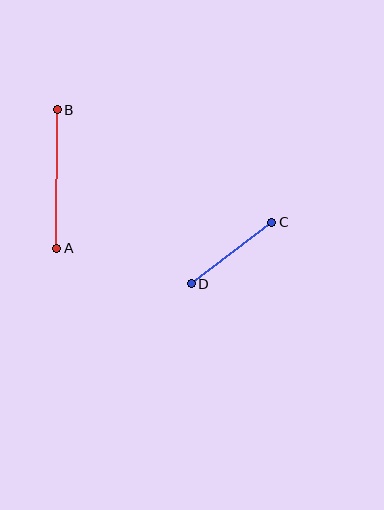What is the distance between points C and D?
The distance is approximately 101 pixels.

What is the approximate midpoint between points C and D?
The midpoint is at approximately (231, 253) pixels.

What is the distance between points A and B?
The distance is approximately 138 pixels.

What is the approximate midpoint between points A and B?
The midpoint is at approximately (57, 179) pixels.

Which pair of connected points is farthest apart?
Points A and B are farthest apart.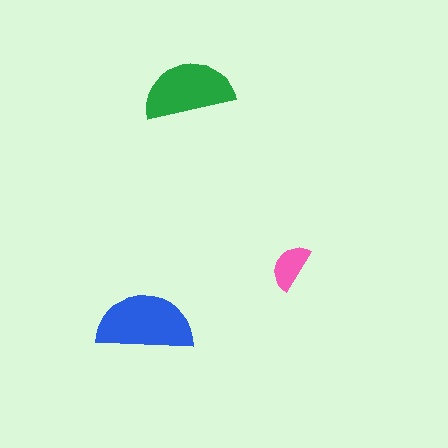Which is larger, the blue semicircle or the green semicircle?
The blue one.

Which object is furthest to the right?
The pink semicircle is rightmost.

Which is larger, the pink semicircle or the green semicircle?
The green one.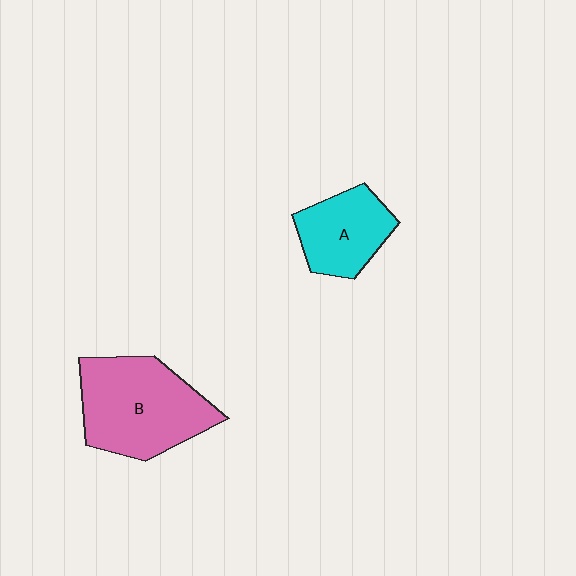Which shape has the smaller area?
Shape A (cyan).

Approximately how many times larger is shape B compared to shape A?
Approximately 1.7 times.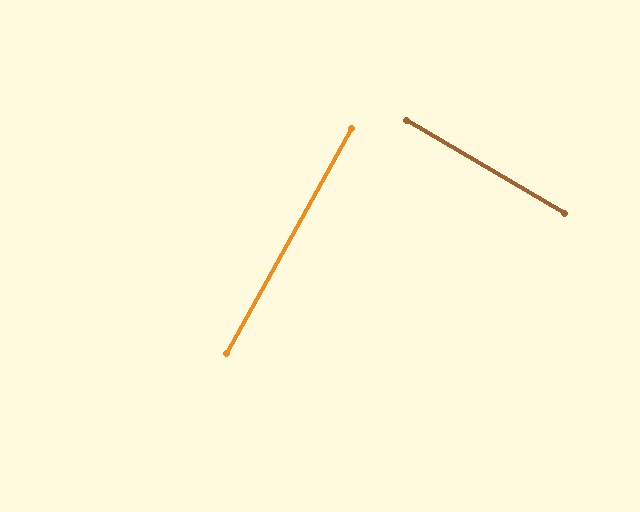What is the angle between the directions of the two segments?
Approximately 88 degrees.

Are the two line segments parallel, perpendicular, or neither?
Perpendicular — they meet at approximately 88°.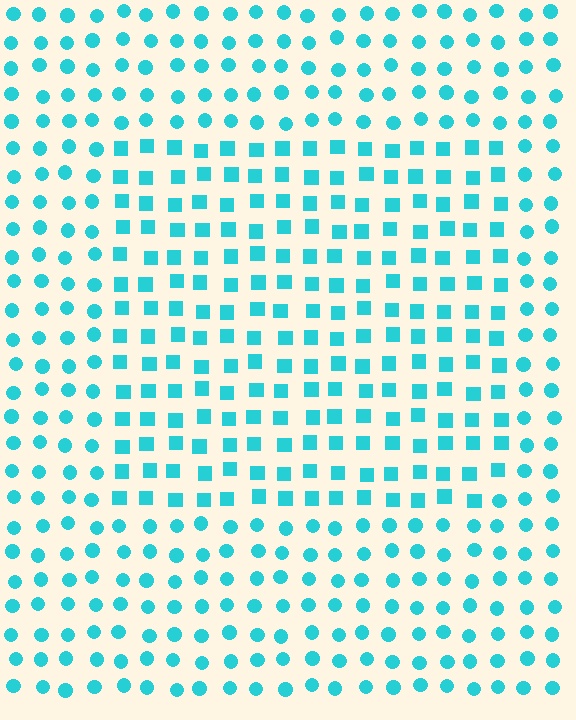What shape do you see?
I see a rectangle.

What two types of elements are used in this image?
The image uses squares inside the rectangle region and circles outside it.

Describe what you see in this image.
The image is filled with small cyan elements arranged in a uniform grid. A rectangle-shaped region contains squares, while the surrounding area contains circles. The boundary is defined purely by the change in element shape.